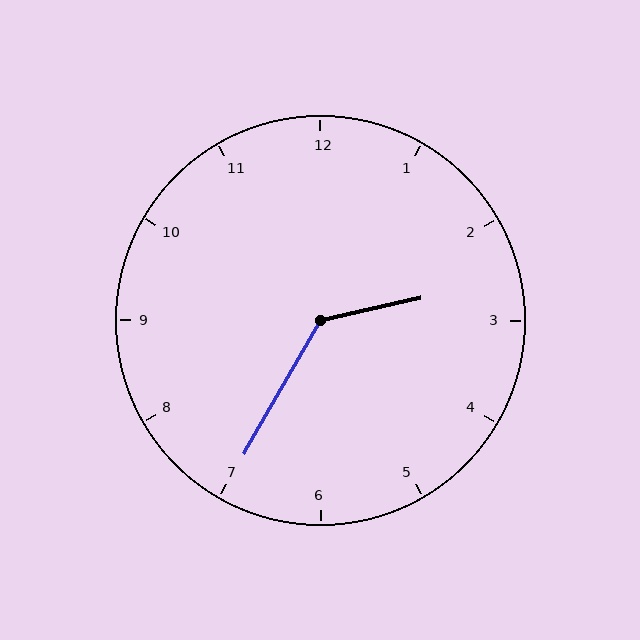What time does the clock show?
2:35.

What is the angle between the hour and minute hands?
Approximately 132 degrees.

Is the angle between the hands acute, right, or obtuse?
It is obtuse.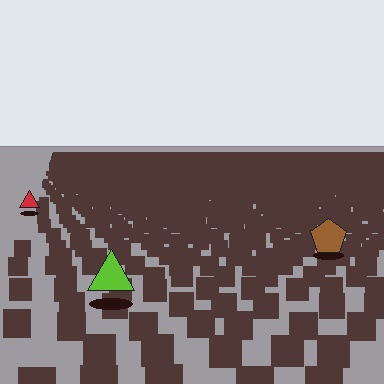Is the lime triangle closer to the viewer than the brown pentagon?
Yes. The lime triangle is closer — you can tell from the texture gradient: the ground texture is coarser near it.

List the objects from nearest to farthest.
From nearest to farthest: the lime triangle, the brown pentagon, the red triangle.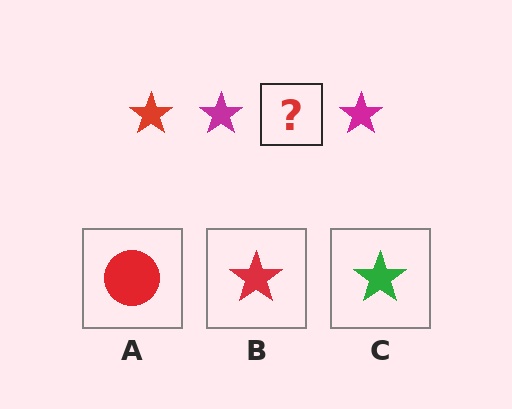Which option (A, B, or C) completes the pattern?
B.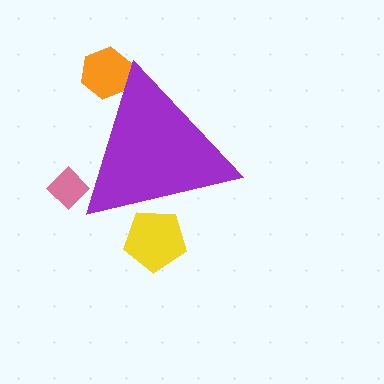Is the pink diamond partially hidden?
Yes, the pink diamond is partially hidden behind the purple triangle.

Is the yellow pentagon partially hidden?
Yes, the yellow pentagon is partially hidden behind the purple triangle.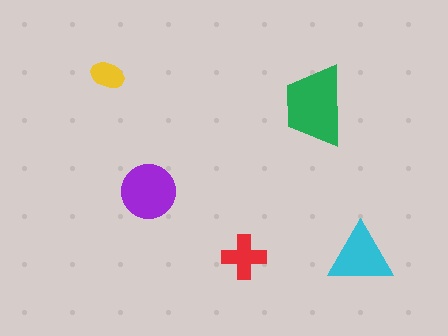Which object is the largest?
The green trapezoid.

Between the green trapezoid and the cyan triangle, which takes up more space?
The green trapezoid.